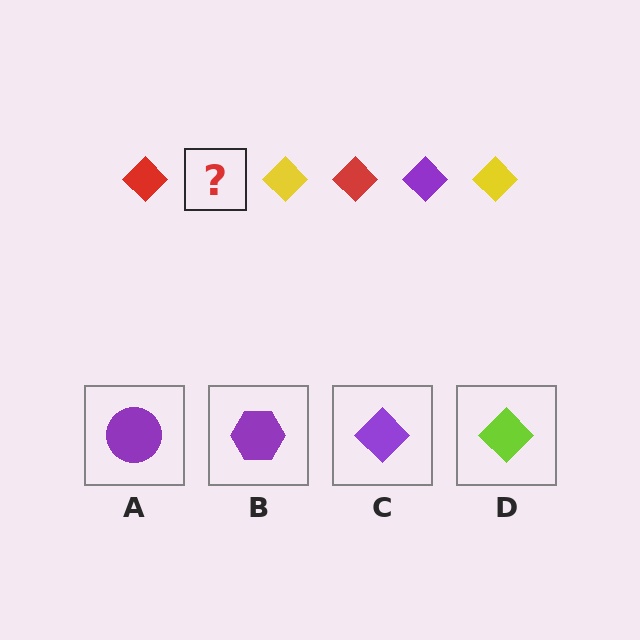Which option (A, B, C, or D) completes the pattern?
C.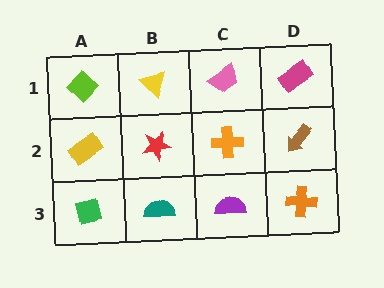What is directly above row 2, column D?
A magenta rectangle.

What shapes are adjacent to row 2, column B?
A yellow triangle (row 1, column B), a teal semicircle (row 3, column B), a yellow rectangle (row 2, column A), an orange cross (row 2, column C).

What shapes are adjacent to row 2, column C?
A pink trapezoid (row 1, column C), a purple semicircle (row 3, column C), a red star (row 2, column B), a brown arrow (row 2, column D).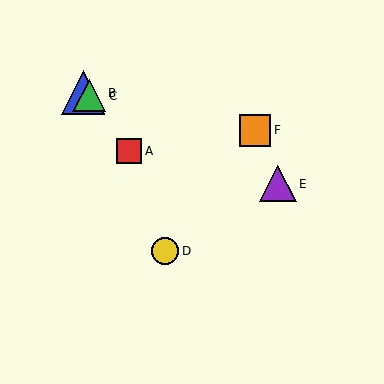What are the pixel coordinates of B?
Object B is at (83, 93).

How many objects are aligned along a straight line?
3 objects (B, C, E) are aligned along a straight line.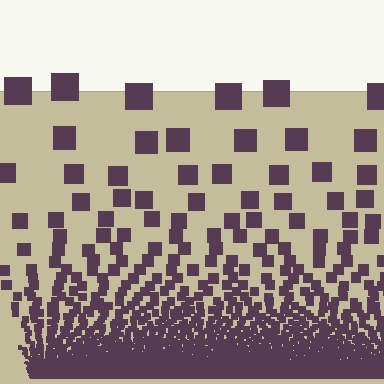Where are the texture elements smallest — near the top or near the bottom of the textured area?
Near the bottom.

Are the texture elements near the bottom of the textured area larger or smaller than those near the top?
Smaller. The gradient is inverted — elements near the bottom are smaller and denser.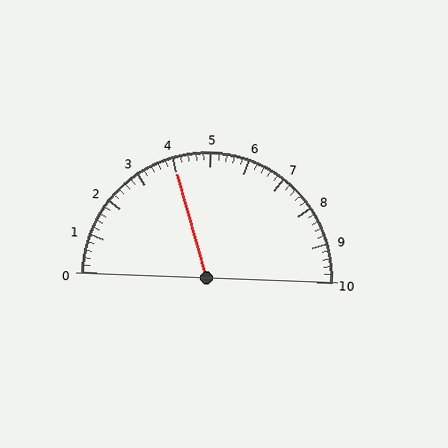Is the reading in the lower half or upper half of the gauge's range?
The reading is in the lower half of the range (0 to 10).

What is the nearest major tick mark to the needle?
The nearest major tick mark is 4.